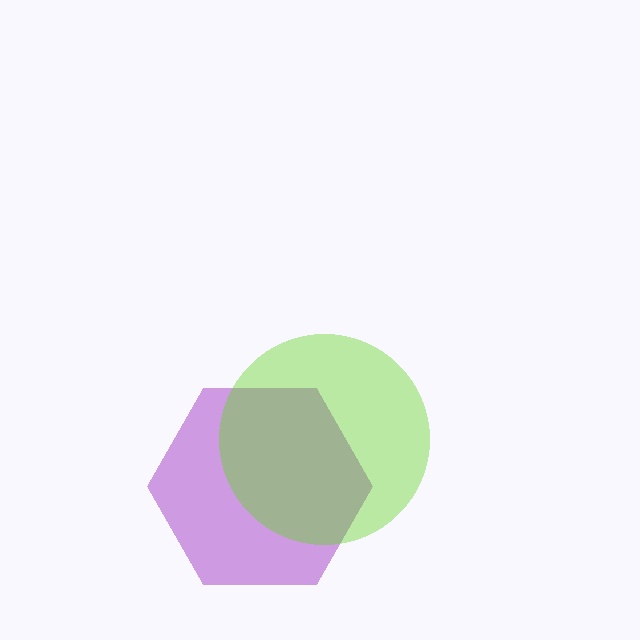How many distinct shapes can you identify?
There are 2 distinct shapes: a purple hexagon, a lime circle.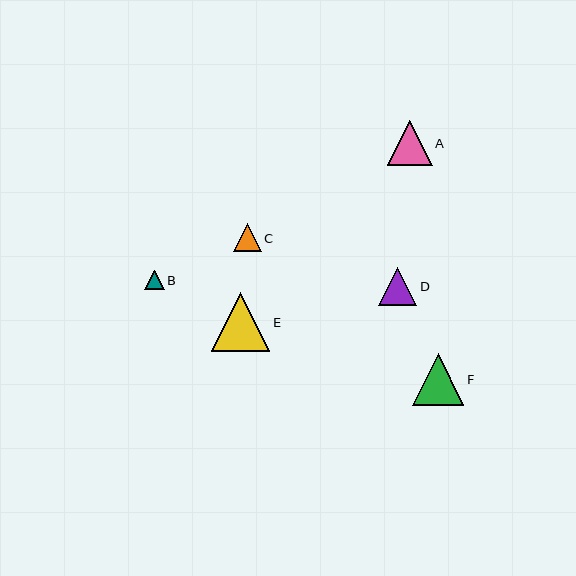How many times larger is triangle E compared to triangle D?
Triangle E is approximately 1.5 times the size of triangle D.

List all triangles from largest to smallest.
From largest to smallest: E, F, A, D, C, B.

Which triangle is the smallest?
Triangle B is the smallest with a size of approximately 20 pixels.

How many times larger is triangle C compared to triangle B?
Triangle C is approximately 1.4 times the size of triangle B.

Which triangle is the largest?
Triangle E is the largest with a size of approximately 59 pixels.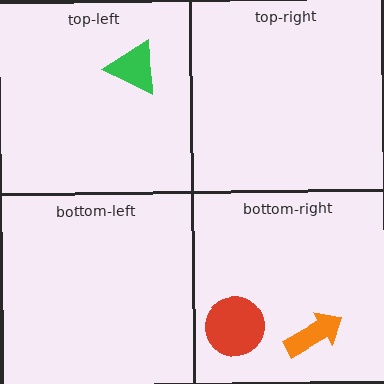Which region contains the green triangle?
The top-left region.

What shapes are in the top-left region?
The green triangle.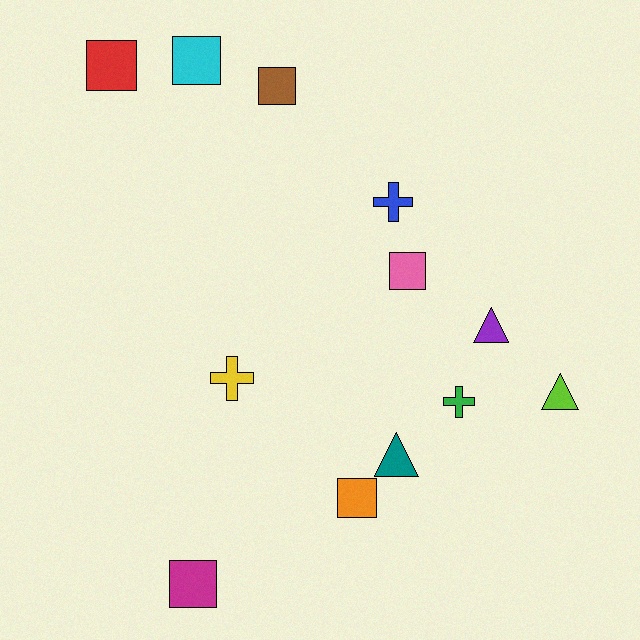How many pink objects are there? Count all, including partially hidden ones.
There is 1 pink object.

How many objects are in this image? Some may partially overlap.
There are 12 objects.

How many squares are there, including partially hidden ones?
There are 6 squares.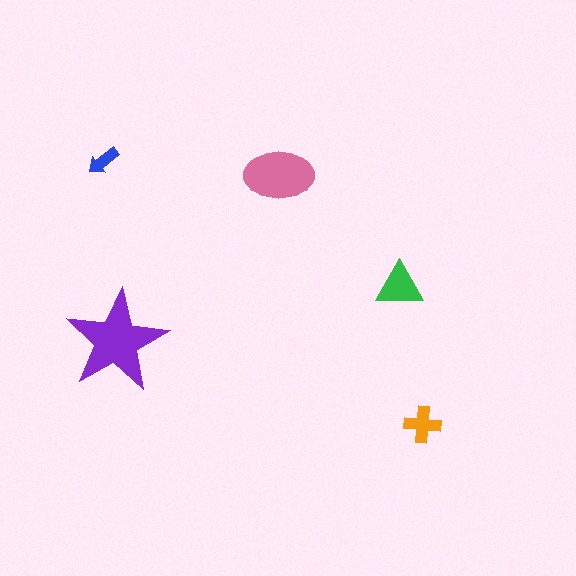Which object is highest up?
The blue arrow is topmost.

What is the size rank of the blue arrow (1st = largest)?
5th.